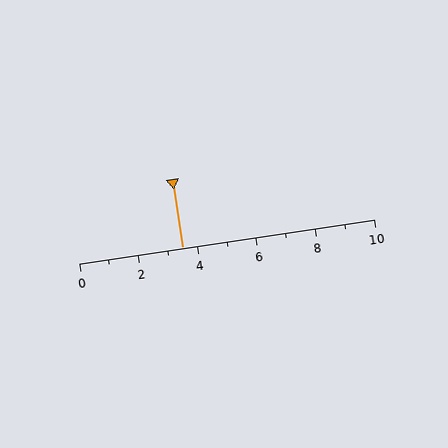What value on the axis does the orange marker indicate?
The marker indicates approximately 3.5.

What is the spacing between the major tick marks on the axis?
The major ticks are spaced 2 apart.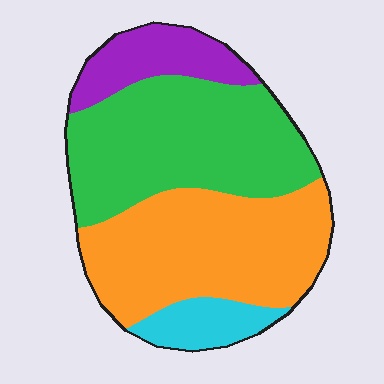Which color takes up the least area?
Cyan, at roughly 10%.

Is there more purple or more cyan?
Purple.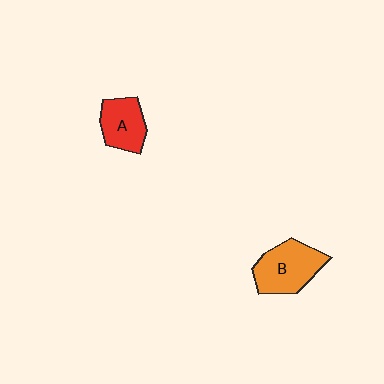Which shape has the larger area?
Shape B (orange).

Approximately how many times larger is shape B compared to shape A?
Approximately 1.4 times.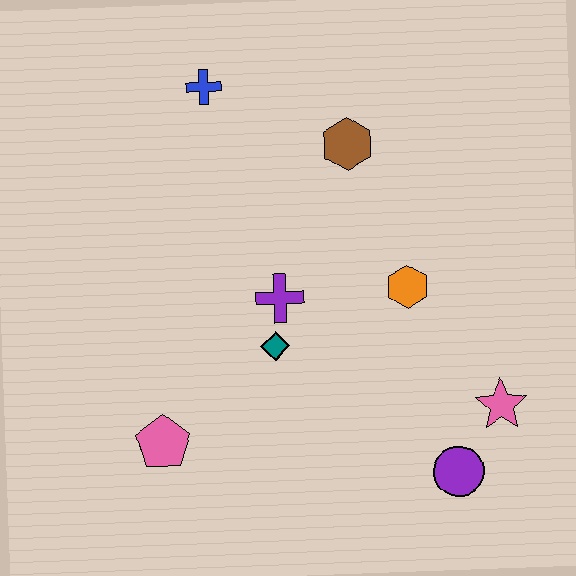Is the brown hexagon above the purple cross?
Yes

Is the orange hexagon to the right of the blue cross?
Yes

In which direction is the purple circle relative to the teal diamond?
The purple circle is to the right of the teal diamond.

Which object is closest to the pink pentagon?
The teal diamond is closest to the pink pentagon.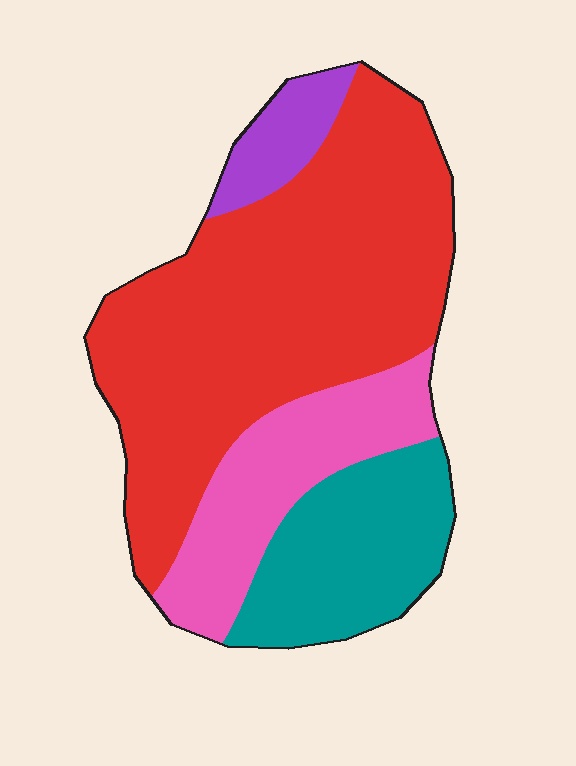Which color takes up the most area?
Red, at roughly 55%.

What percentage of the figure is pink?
Pink takes up about one fifth (1/5) of the figure.